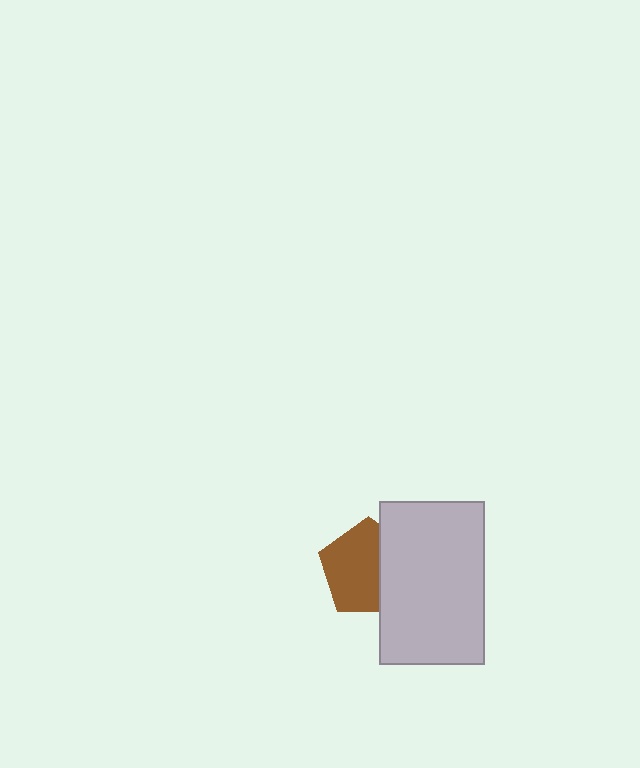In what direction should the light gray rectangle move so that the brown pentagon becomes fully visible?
The light gray rectangle should move right. That is the shortest direction to clear the overlap and leave the brown pentagon fully visible.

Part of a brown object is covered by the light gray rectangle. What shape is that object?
It is a pentagon.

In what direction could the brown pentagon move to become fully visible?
The brown pentagon could move left. That would shift it out from behind the light gray rectangle entirely.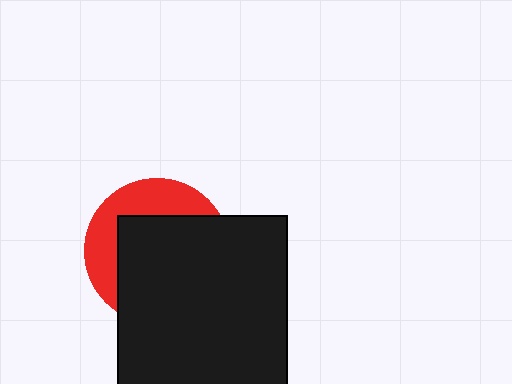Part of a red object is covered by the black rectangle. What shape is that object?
It is a circle.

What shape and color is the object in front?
The object in front is a black rectangle.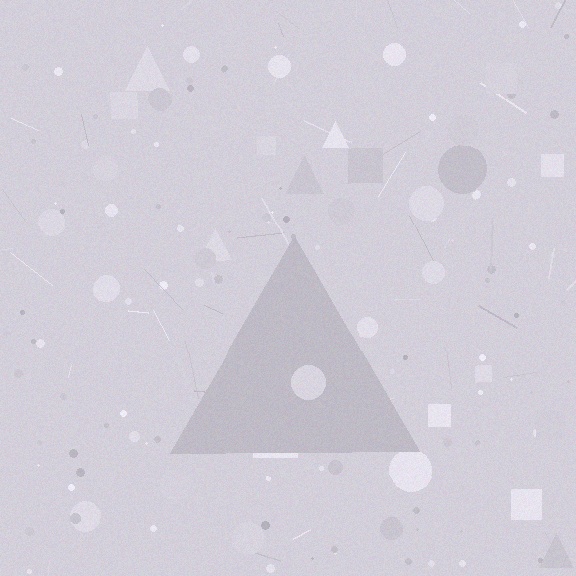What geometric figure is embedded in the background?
A triangle is embedded in the background.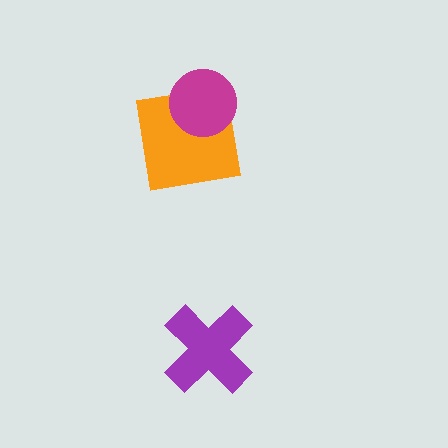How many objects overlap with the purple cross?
0 objects overlap with the purple cross.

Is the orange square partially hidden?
Yes, it is partially covered by another shape.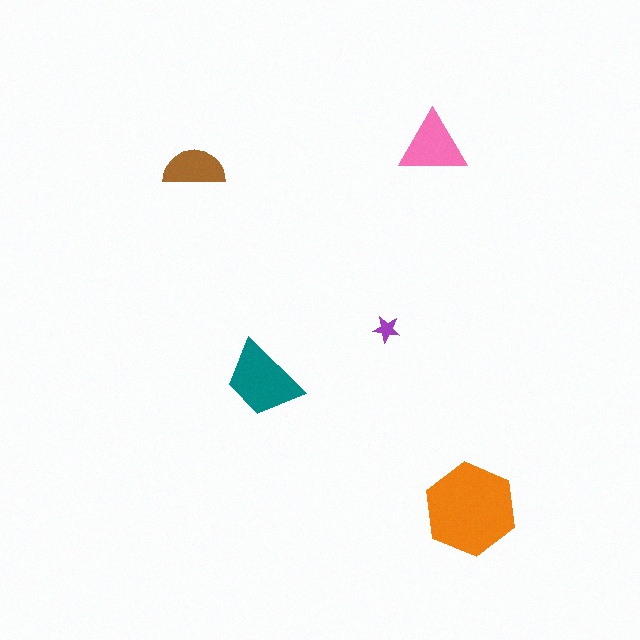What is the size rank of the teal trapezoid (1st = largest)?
2nd.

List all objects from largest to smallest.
The orange hexagon, the teal trapezoid, the pink triangle, the brown semicircle, the purple star.